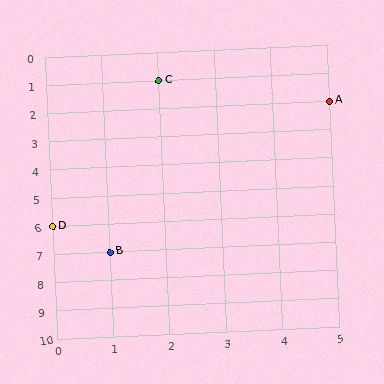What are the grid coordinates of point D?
Point D is at grid coordinates (0, 6).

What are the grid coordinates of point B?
Point B is at grid coordinates (1, 7).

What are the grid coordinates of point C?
Point C is at grid coordinates (2, 1).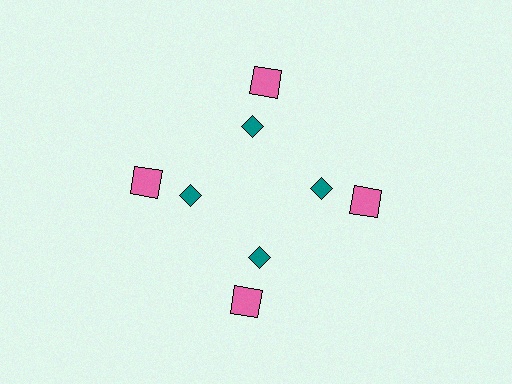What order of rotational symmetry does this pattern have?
This pattern has 4-fold rotational symmetry.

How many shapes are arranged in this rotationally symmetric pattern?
There are 8 shapes, arranged in 4 groups of 2.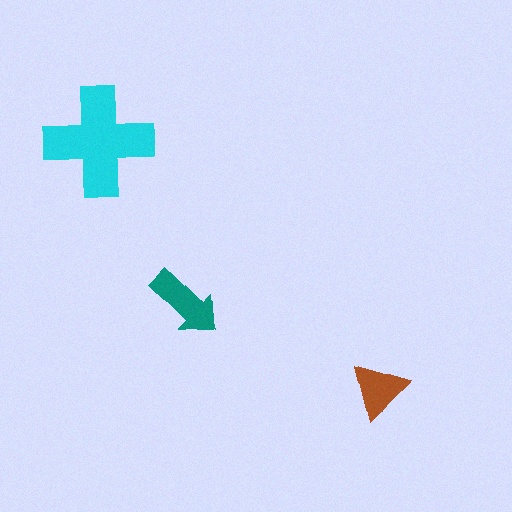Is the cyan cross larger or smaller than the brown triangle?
Larger.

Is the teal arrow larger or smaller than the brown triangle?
Larger.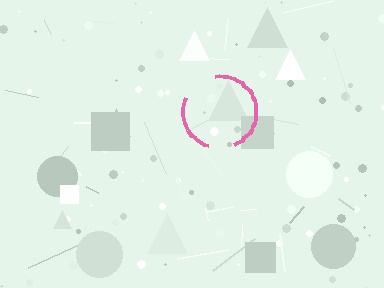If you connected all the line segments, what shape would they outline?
They would outline a circle.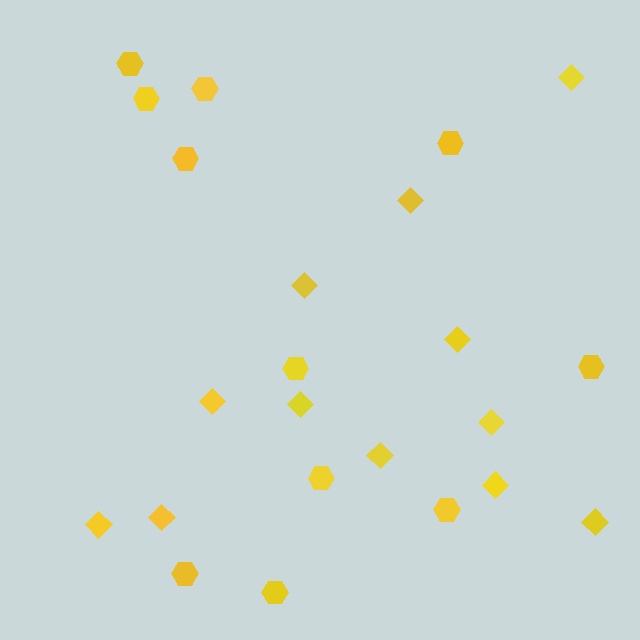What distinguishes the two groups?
There are 2 groups: one group of hexagons (11) and one group of diamonds (12).